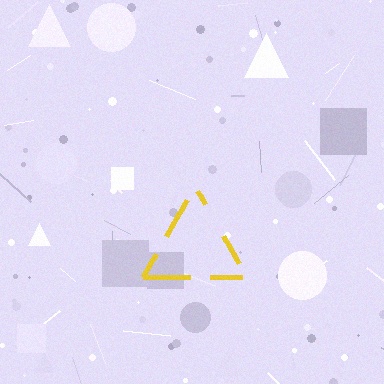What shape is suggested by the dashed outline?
The dashed outline suggests a triangle.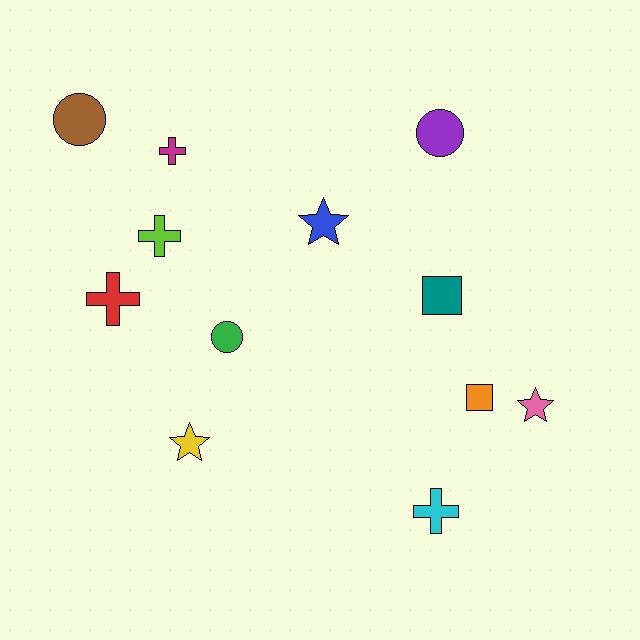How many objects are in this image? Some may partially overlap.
There are 12 objects.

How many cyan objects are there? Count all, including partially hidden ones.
There is 1 cyan object.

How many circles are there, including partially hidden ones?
There are 3 circles.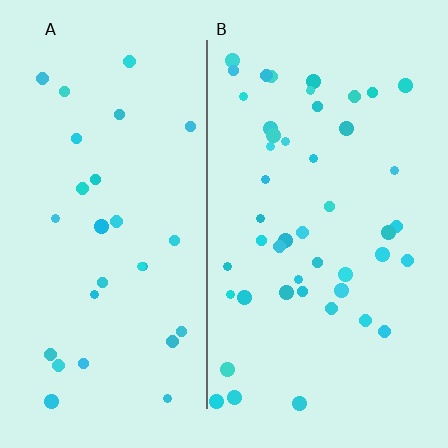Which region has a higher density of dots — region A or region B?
B (the right).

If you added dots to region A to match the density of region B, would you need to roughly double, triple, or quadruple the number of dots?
Approximately double.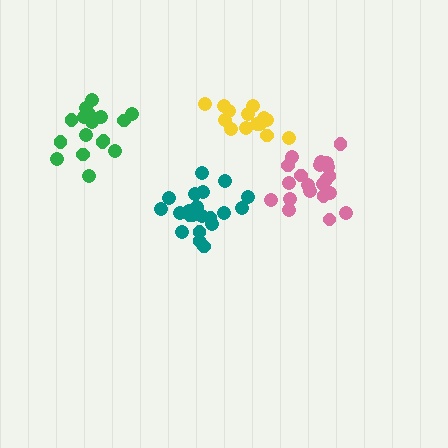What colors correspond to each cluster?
The clusters are colored: teal, pink, green, yellow.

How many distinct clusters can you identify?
There are 4 distinct clusters.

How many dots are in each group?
Group 1: 21 dots, Group 2: 21 dots, Group 3: 18 dots, Group 4: 15 dots (75 total).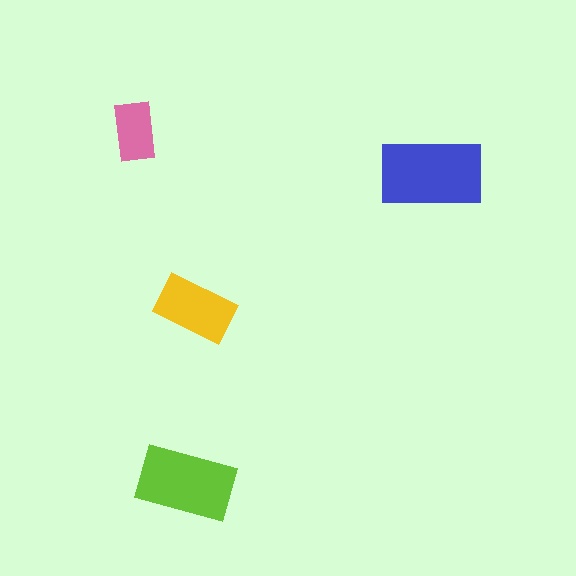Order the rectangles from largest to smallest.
the blue one, the lime one, the yellow one, the pink one.